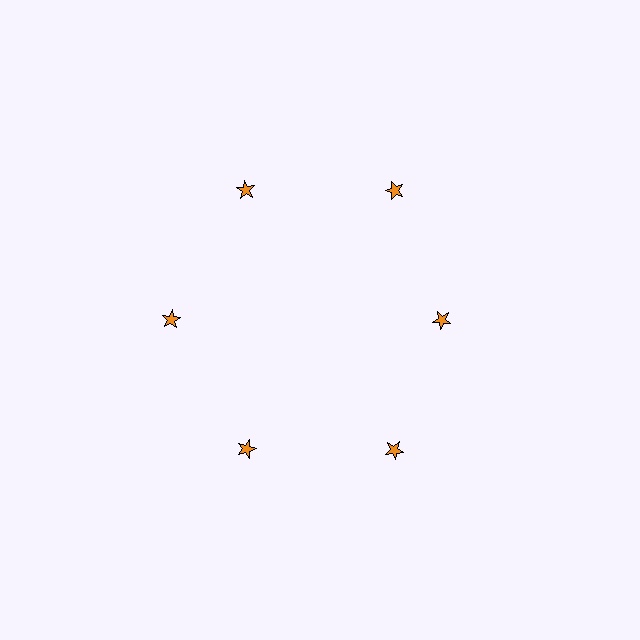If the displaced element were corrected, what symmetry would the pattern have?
It would have 6-fold rotational symmetry — the pattern would map onto itself every 60 degrees.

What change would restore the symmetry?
The symmetry would be restored by moving it outward, back onto the ring so that all 6 stars sit at equal angles and equal distance from the center.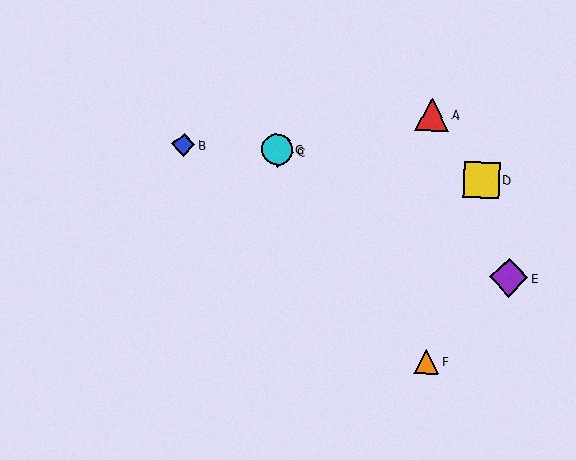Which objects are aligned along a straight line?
Objects C, F, G are aligned along a straight line.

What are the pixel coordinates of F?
Object F is at (427, 361).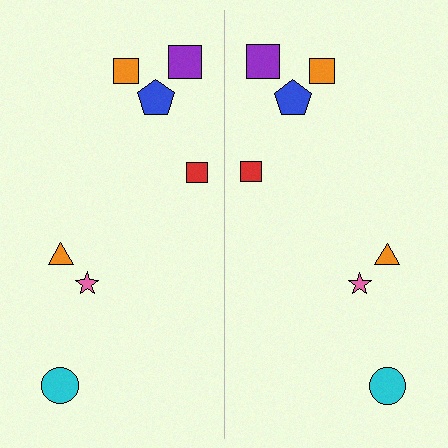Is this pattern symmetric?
Yes, this pattern has bilateral (reflection) symmetry.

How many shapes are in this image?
There are 14 shapes in this image.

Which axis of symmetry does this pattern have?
The pattern has a vertical axis of symmetry running through the center of the image.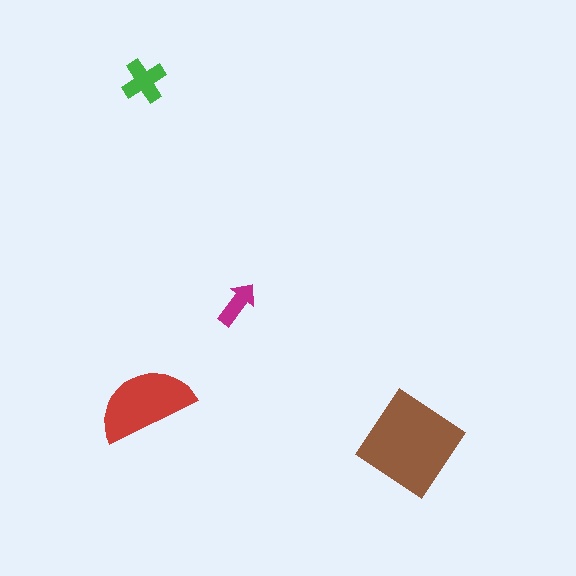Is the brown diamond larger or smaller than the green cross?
Larger.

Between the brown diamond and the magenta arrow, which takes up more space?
The brown diamond.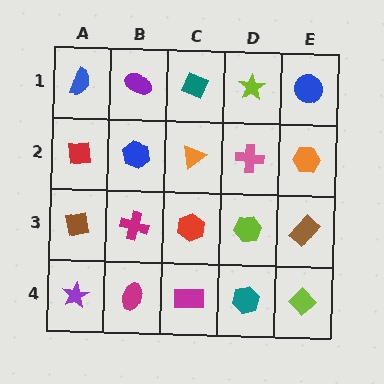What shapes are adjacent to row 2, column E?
A blue circle (row 1, column E), a brown rectangle (row 3, column E), a pink cross (row 2, column D).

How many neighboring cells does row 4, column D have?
3.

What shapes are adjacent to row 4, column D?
A lime hexagon (row 3, column D), a magenta rectangle (row 4, column C), a lime diamond (row 4, column E).